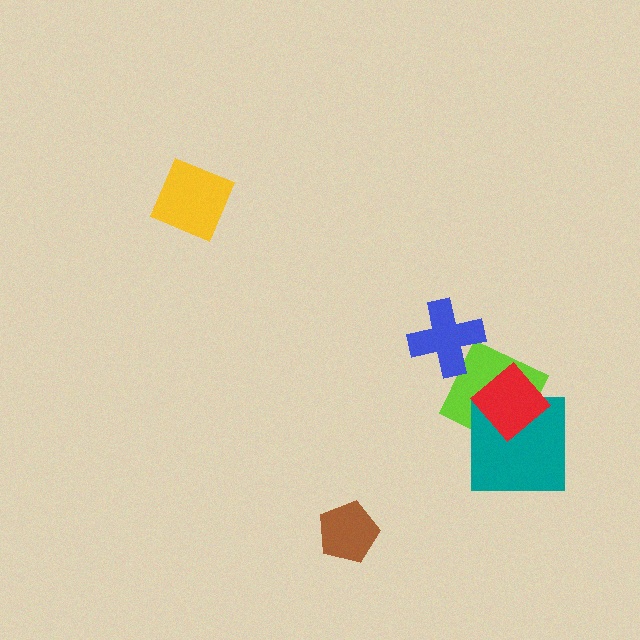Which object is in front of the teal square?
The red diamond is in front of the teal square.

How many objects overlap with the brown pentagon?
0 objects overlap with the brown pentagon.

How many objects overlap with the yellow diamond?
0 objects overlap with the yellow diamond.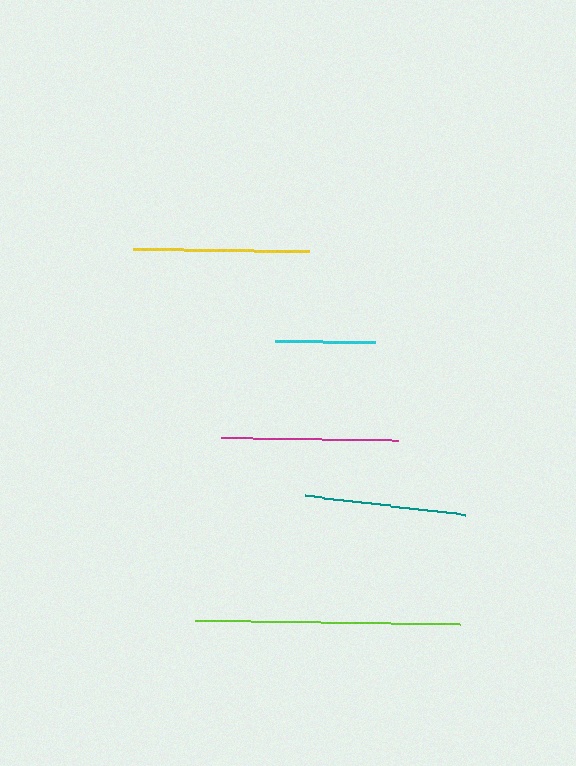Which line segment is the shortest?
The cyan line is the shortest at approximately 100 pixels.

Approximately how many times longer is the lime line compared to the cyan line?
The lime line is approximately 2.7 times the length of the cyan line.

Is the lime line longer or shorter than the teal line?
The lime line is longer than the teal line.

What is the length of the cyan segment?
The cyan segment is approximately 100 pixels long.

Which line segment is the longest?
The lime line is the longest at approximately 266 pixels.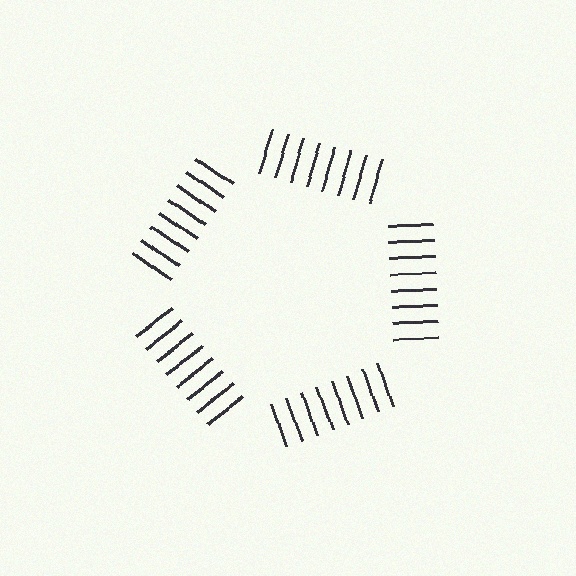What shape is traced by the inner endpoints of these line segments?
An illusory pentagon — the line segments terminate on its edges but no continuous stroke is drawn.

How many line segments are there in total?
40 — 8 along each of the 5 edges.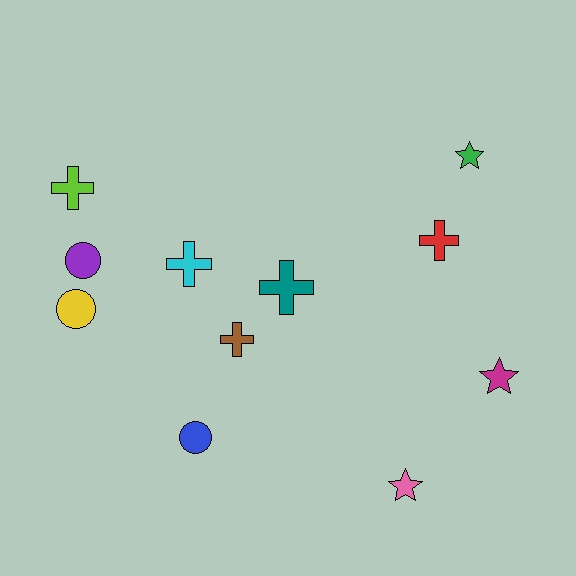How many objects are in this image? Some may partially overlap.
There are 11 objects.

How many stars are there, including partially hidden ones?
There are 3 stars.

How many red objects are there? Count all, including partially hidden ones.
There is 1 red object.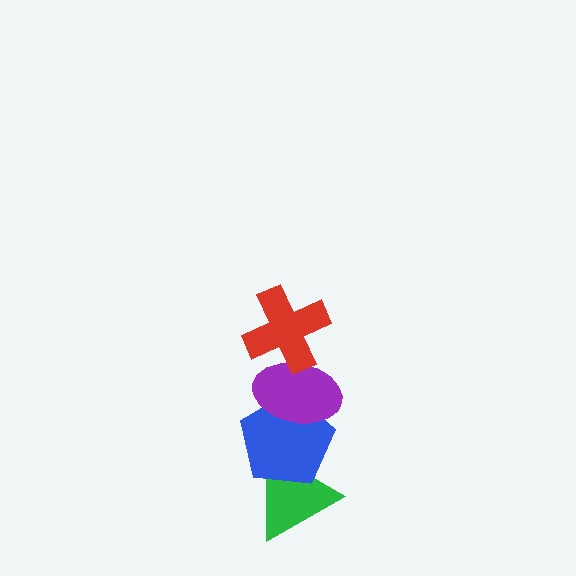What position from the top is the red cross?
The red cross is 1st from the top.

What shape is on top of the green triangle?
The blue pentagon is on top of the green triangle.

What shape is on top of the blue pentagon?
The purple ellipse is on top of the blue pentagon.